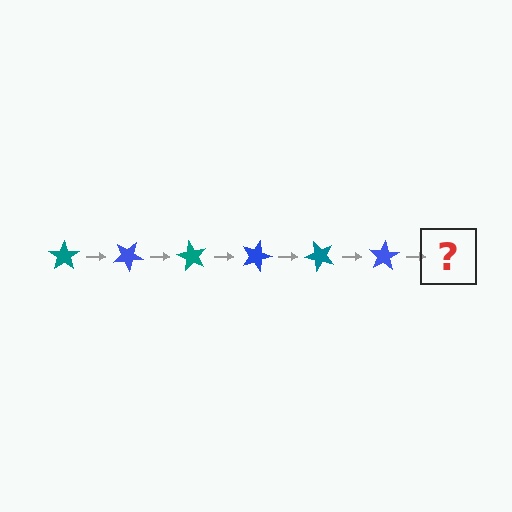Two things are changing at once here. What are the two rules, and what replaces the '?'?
The two rules are that it rotates 30 degrees each step and the color cycles through teal and blue. The '?' should be a teal star, rotated 180 degrees from the start.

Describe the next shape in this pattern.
It should be a teal star, rotated 180 degrees from the start.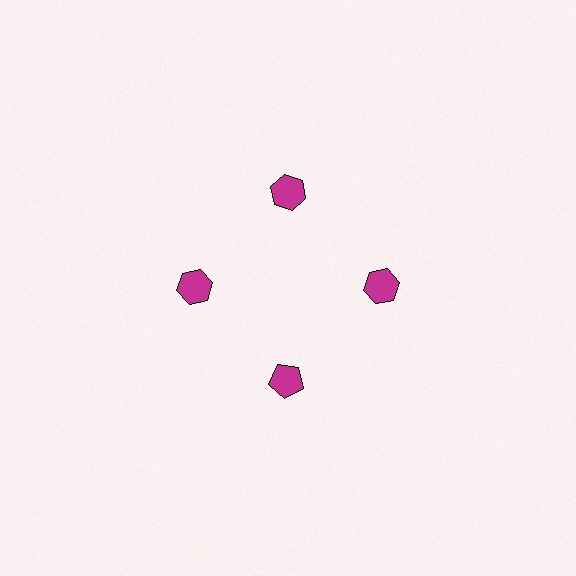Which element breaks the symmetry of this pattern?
The magenta pentagon at roughly the 6 o'clock position breaks the symmetry. All other shapes are magenta hexagons.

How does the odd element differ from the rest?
It has a different shape: pentagon instead of hexagon.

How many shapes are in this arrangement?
There are 4 shapes arranged in a ring pattern.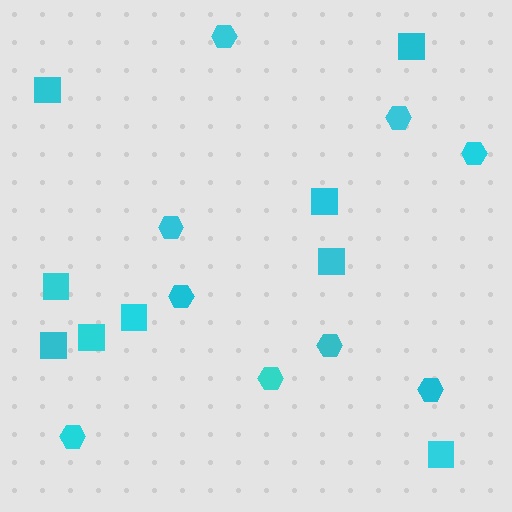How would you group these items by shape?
There are 2 groups: one group of hexagons (9) and one group of squares (9).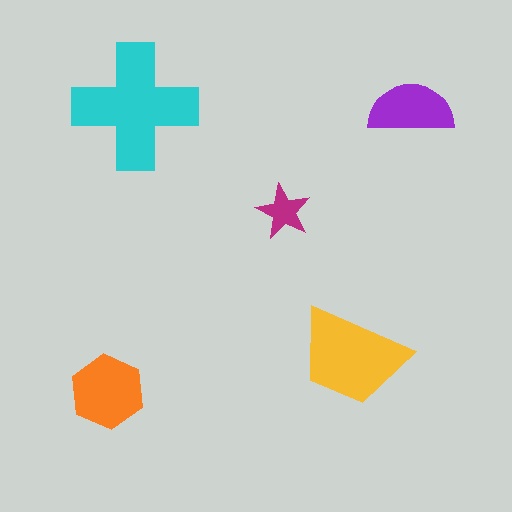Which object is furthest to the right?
The purple semicircle is rightmost.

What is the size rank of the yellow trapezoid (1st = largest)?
2nd.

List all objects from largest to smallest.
The cyan cross, the yellow trapezoid, the orange hexagon, the purple semicircle, the magenta star.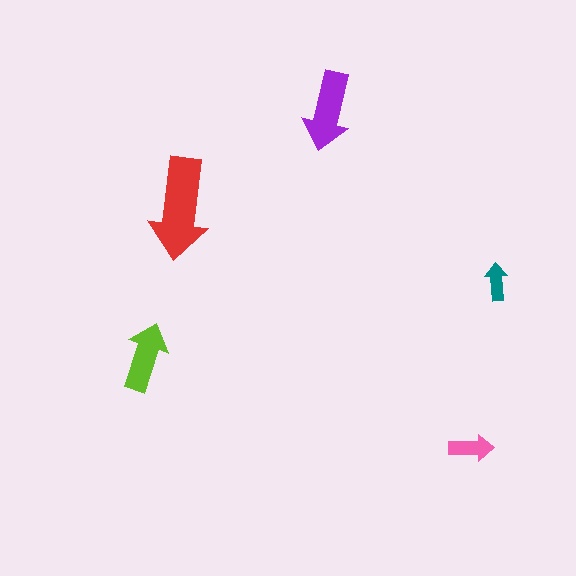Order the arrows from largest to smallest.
the red one, the purple one, the lime one, the pink one, the teal one.